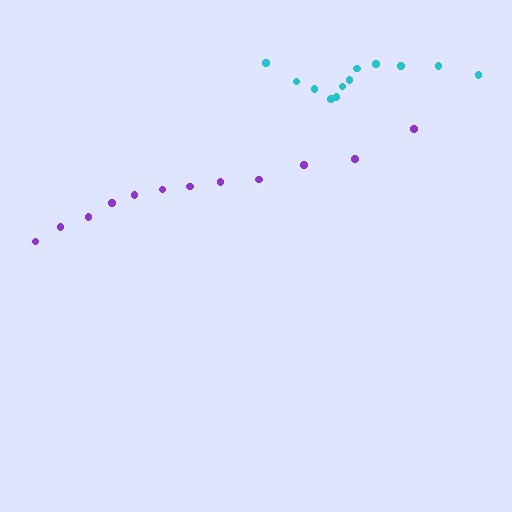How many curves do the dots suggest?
There are 2 distinct paths.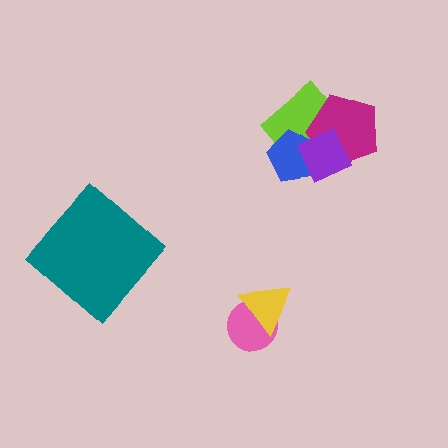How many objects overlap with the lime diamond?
3 objects overlap with the lime diamond.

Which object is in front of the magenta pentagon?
The purple diamond is in front of the magenta pentagon.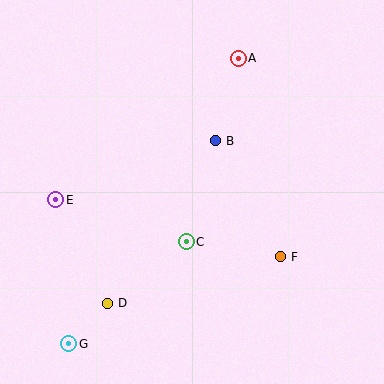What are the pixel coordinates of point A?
Point A is at (238, 58).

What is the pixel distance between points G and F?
The distance between G and F is 229 pixels.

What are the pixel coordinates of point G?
Point G is at (69, 344).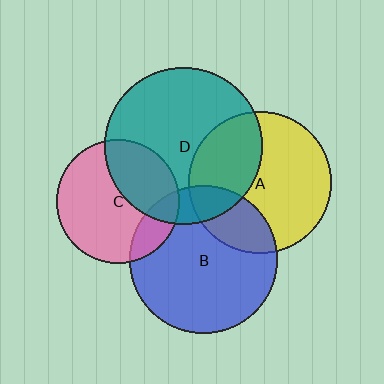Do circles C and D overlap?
Yes.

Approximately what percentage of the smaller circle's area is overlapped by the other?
Approximately 35%.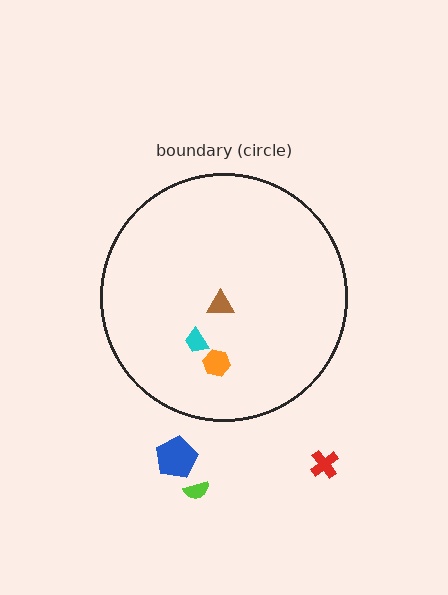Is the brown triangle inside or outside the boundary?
Inside.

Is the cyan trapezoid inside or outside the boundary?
Inside.